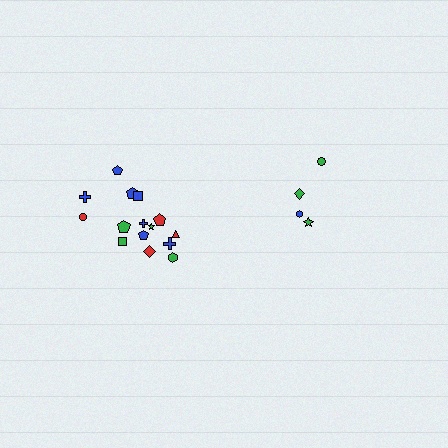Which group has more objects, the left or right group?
The left group.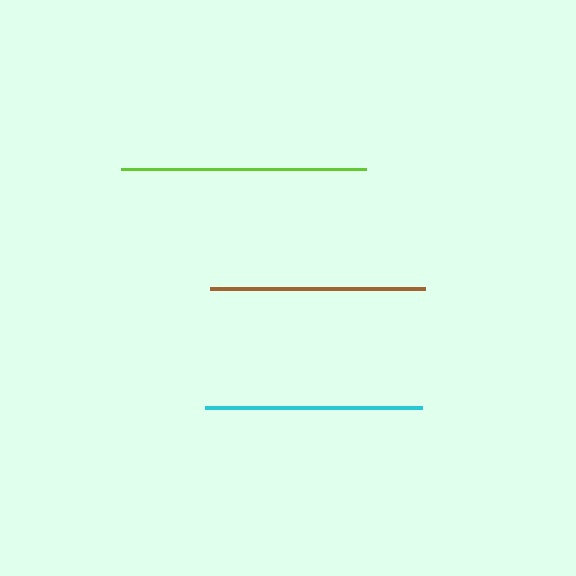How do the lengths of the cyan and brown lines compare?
The cyan and brown lines are approximately the same length.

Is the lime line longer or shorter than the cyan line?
The lime line is longer than the cyan line.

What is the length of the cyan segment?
The cyan segment is approximately 217 pixels long.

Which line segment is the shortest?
The brown line is the shortest at approximately 215 pixels.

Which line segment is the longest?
The lime line is the longest at approximately 245 pixels.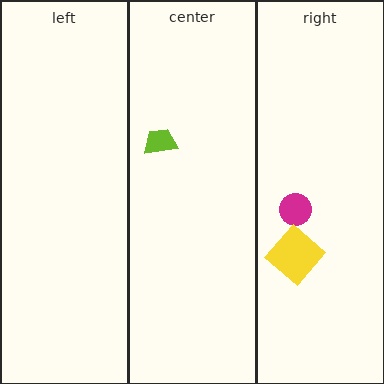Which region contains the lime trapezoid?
The center region.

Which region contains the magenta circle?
The right region.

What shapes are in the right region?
The magenta circle, the yellow diamond.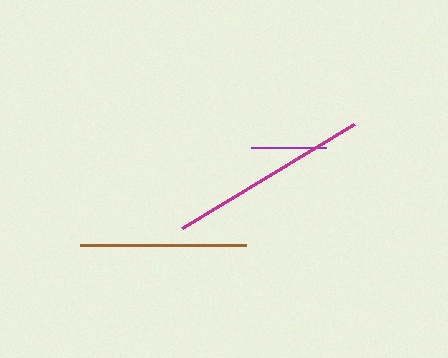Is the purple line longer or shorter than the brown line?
The brown line is longer than the purple line.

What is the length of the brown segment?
The brown segment is approximately 166 pixels long.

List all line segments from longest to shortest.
From longest to shortest: magenta, brown, purple.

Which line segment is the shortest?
The purple line is the shortest at approximately 75 pixels.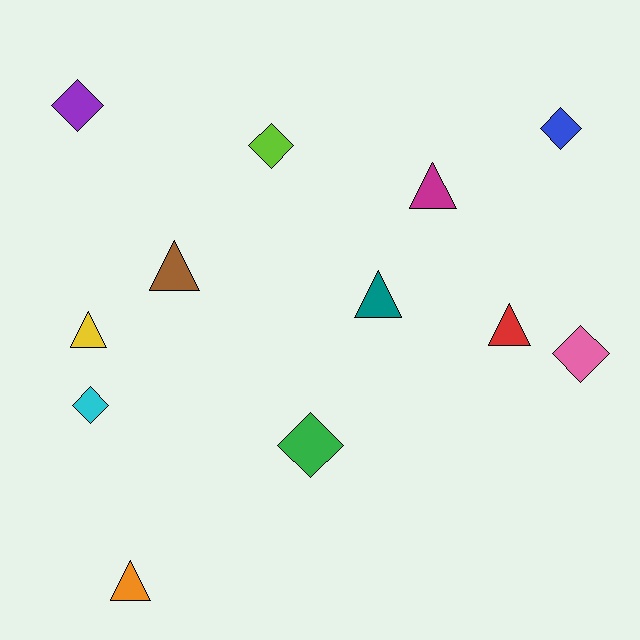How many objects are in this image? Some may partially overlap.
There are 12 objects.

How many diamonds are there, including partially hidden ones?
There are 6 diamonds.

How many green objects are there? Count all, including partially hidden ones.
There is 1 green object.